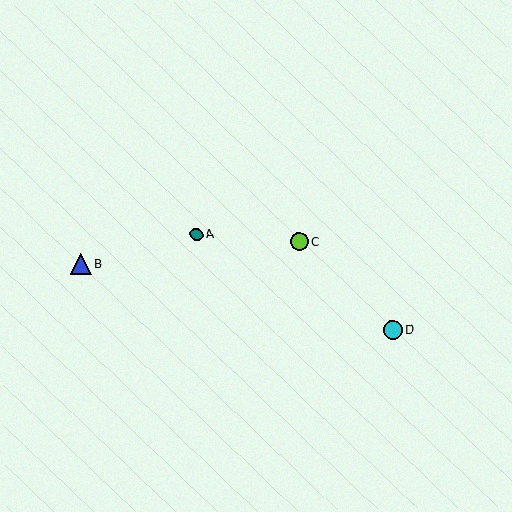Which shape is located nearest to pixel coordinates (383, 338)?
The cyan circle (labeled D) at (393, 330) is nearest to that location.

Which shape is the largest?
The blue triangle (labeled B) is the largest.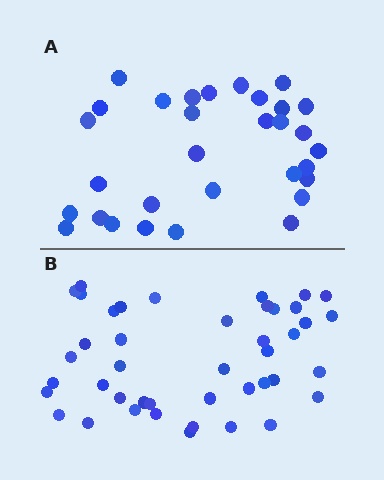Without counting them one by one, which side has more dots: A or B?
Region B (the bottom region) has more dots.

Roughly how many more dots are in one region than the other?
Region B has roughly 12 or so more dots than region A.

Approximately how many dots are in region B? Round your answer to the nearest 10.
About 40 dots. (The exact count is 43, which rounds to 40.)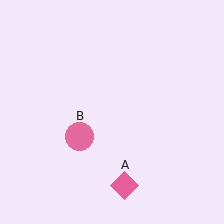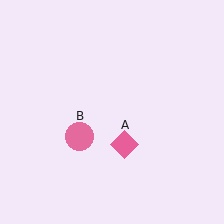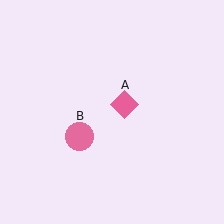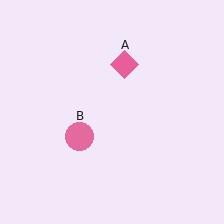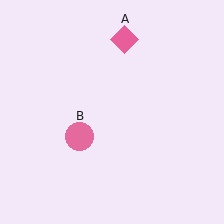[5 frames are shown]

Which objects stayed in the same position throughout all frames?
Pink circle (object B) remained stationary.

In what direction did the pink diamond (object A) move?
The pink diamond (object A) moved up.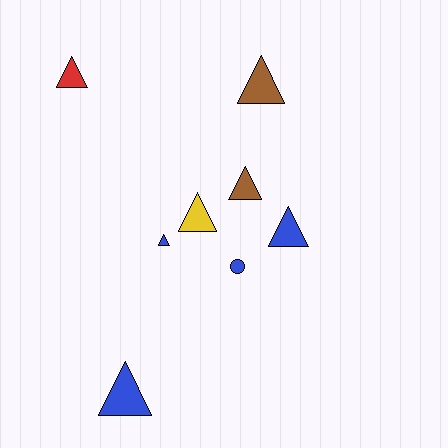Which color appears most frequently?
Blue, with 4 objects.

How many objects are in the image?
There are 8 objects.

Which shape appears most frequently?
Triangle, with 7 objects.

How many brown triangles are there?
There are 2 brown triangles.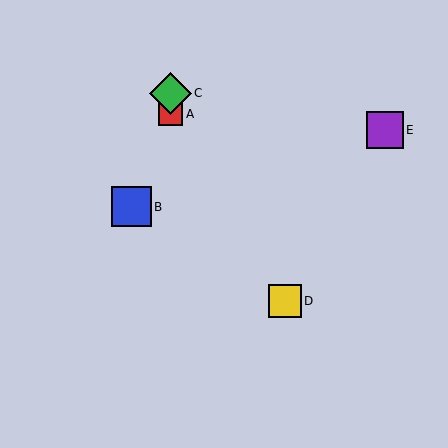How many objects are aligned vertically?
2 objects (A, C) are aligned vertically.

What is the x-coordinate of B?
Object B is at x≈132.